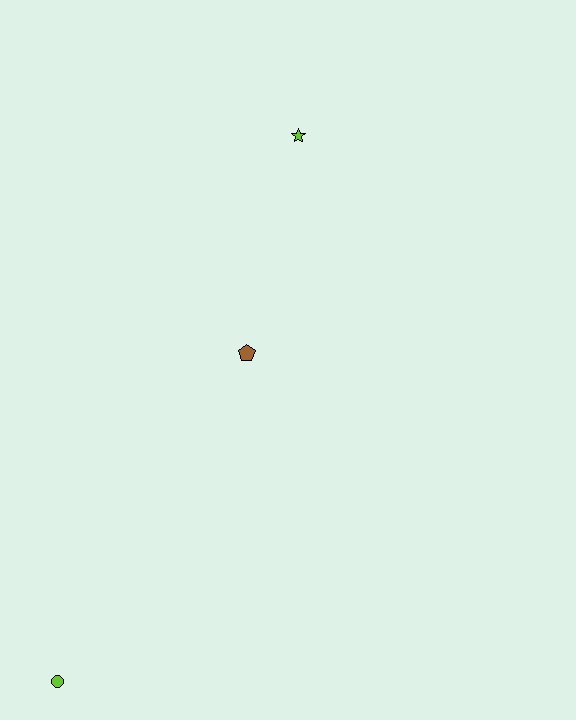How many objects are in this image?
There are 3 objects.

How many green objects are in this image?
There are no green objects.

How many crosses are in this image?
There are no crosses.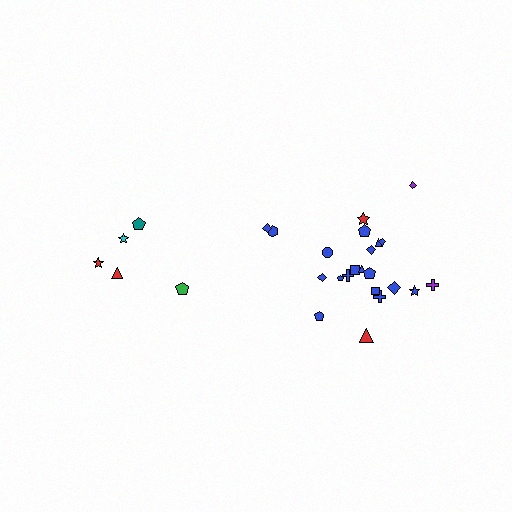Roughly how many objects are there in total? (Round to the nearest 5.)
Roughly 25 objects in total.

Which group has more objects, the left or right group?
The right group.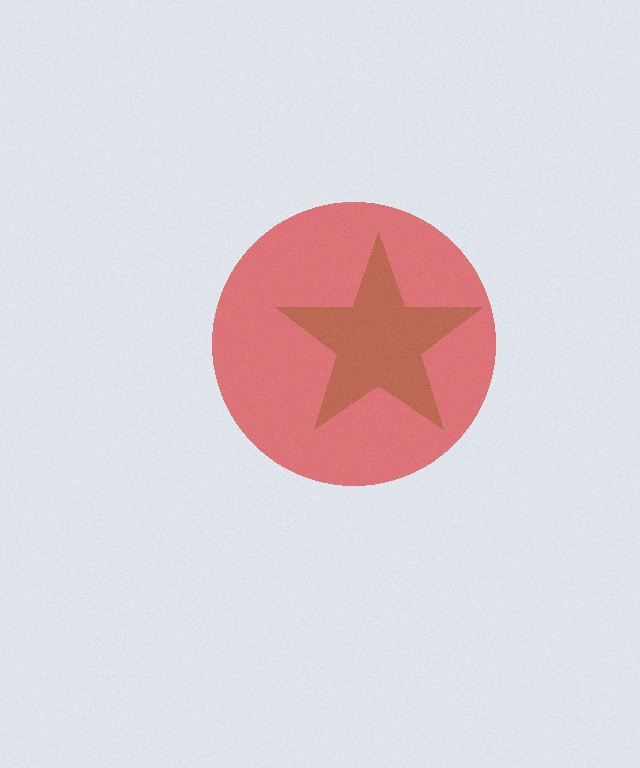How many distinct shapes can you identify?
There are 2 distinct shapes: a green star, a red circle.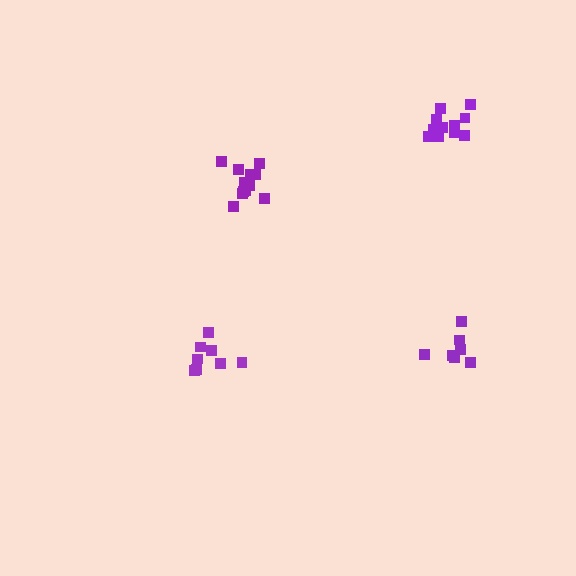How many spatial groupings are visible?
There are 4 spatial groupings.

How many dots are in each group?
Group 1: 8 dots, Group 2: 7 dots, Group 3: 12 dots, Group 4: 12 dots (39 total).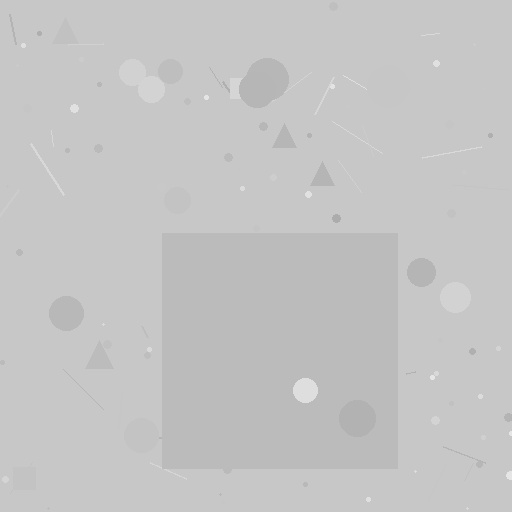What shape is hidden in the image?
A square is hidden in the image.